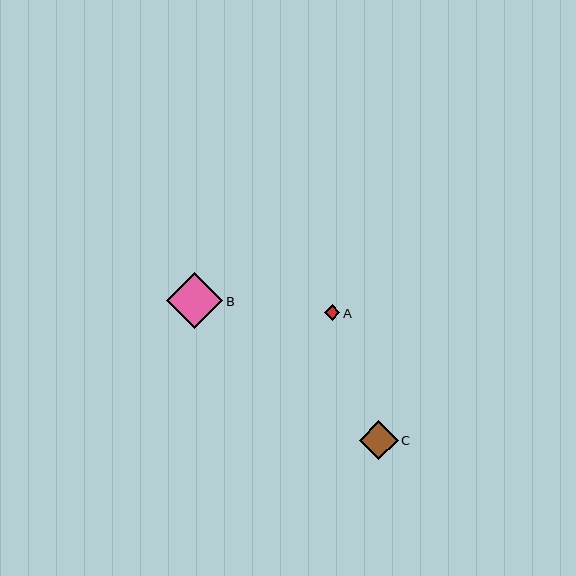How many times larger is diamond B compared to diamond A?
Diamond B is approximately 3.7 times the size of diamond A.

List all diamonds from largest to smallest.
From largest to smallest: B, C, A.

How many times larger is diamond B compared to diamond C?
Diamond B is approximately 1.4 times the size of diamond C.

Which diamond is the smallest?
Diamond A is the smallest with a size of approximately 15 pixels.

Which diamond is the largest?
Diamond B is the largest with a size of approximately 56 pixels.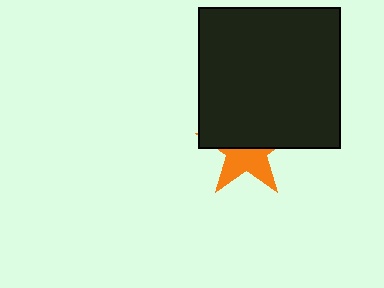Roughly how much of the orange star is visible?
About half of it is visible (roughly 47%).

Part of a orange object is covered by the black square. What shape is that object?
It is a star.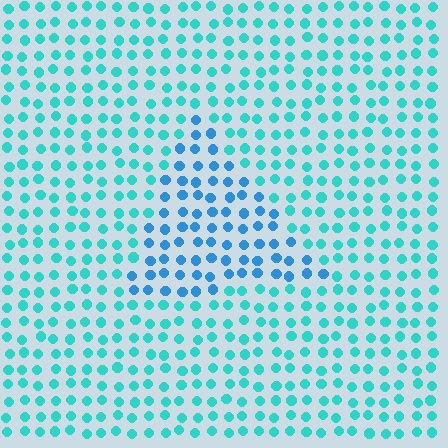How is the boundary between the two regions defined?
The boundary is defined purely by a slight shift in hue (about 30 degrees). Spacing, size, and orientation are identical on both sides.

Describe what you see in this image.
The image is filled with small cyan elements in a uniform arrangement. A triangle-shaped region is visible where the elements are tinted to a slightly different hue, forming a subtle color boundary.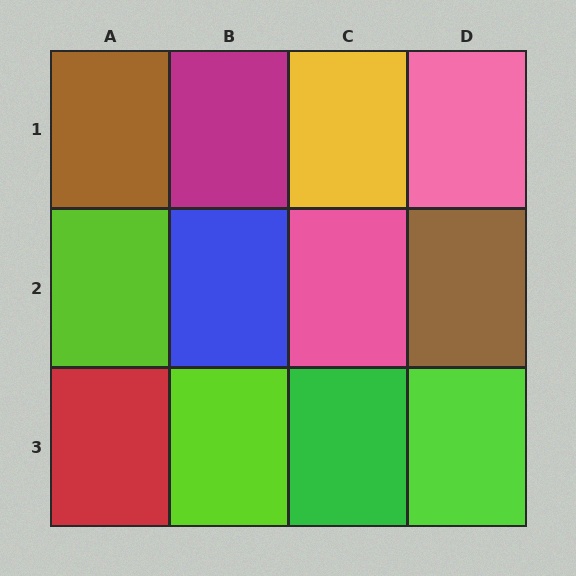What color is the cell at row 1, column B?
Magenta.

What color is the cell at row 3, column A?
Red.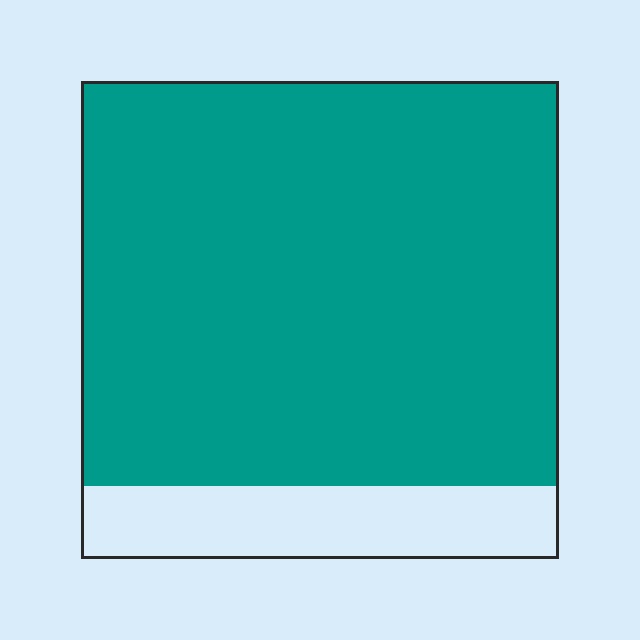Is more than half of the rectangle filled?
Yes.